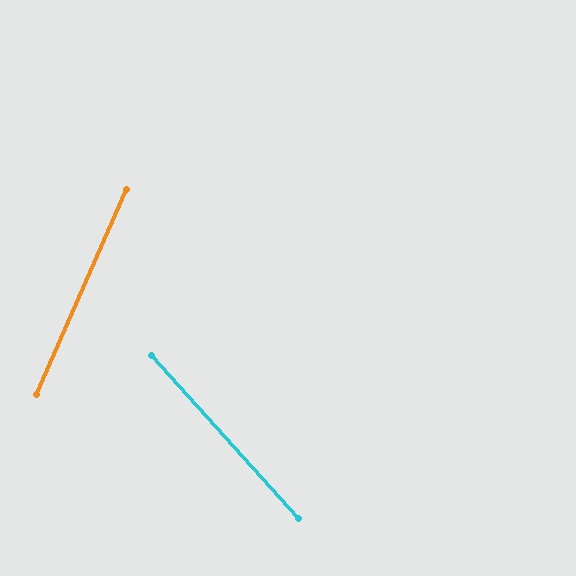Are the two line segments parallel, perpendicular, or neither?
Neither parallel nor perpendicular — they differ by about 66°.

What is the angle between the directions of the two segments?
Approximately 66 degrees.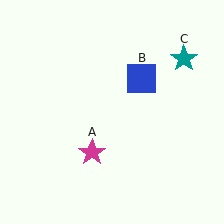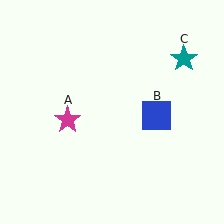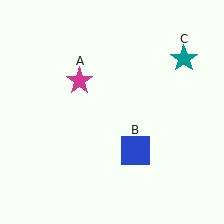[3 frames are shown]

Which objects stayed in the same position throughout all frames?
Teal star (object C) remained stationary.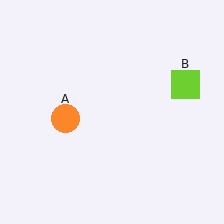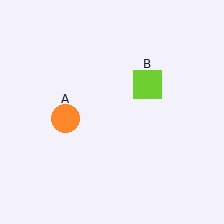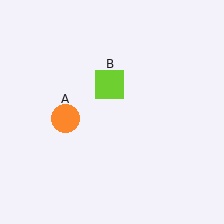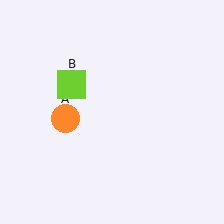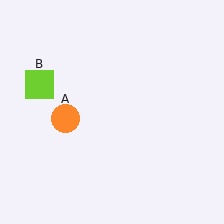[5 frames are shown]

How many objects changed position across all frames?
1 object changed position: lime square (object B).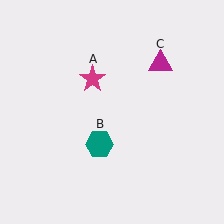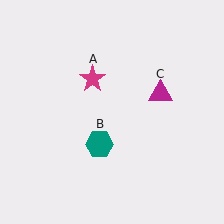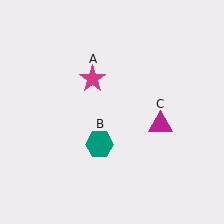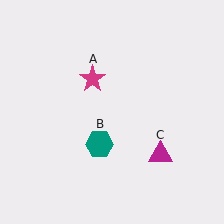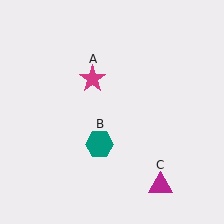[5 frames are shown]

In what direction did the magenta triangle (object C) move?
The magenta triangle (object C) moved down.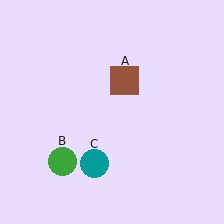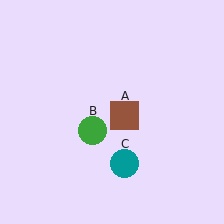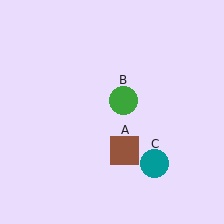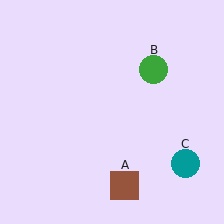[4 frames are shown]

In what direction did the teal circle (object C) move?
The teal circle (object C) moved right.